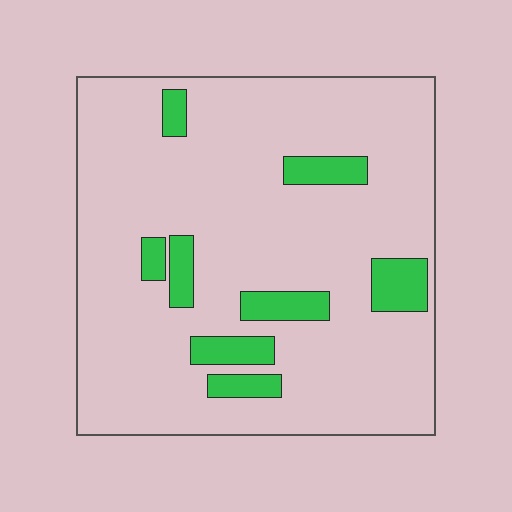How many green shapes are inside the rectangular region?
8.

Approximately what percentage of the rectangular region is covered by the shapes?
Approximately 15%.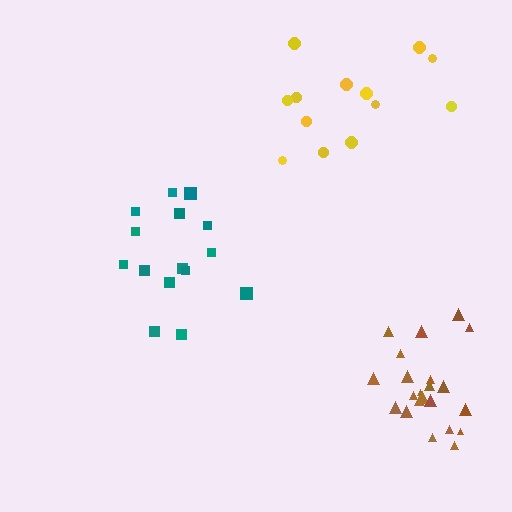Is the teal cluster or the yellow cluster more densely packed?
Teal.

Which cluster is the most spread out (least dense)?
Yellow.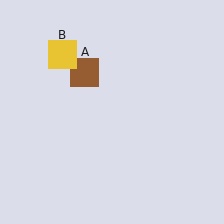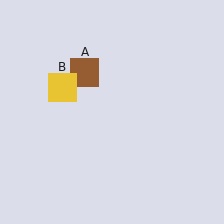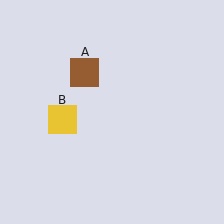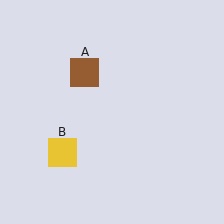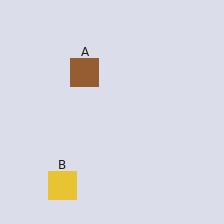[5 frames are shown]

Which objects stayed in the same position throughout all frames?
Brown square (object A) remained stationary.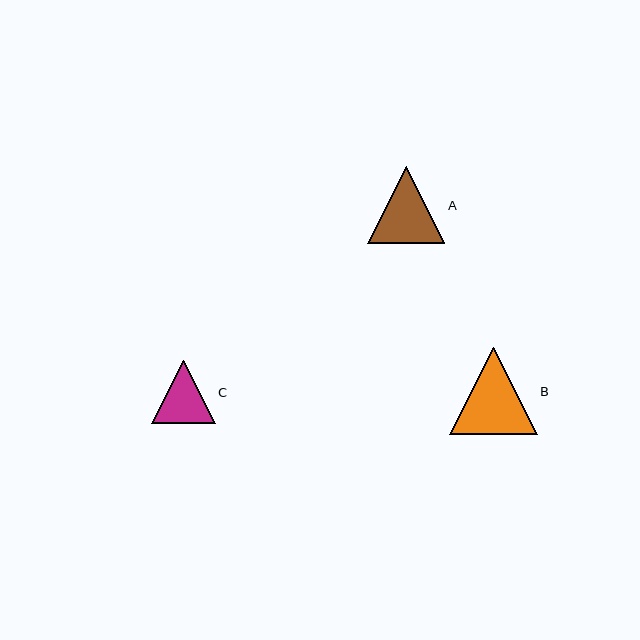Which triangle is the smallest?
Triangle C is the smallest with a size of approximately 64 pixels.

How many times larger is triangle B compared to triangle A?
Triangle B is approximately 1.1 times the size of triangle A.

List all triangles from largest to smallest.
From largest to smallest: B, A, C.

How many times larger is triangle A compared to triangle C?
Triangle A is approximately 1.2 times the size of triangle C.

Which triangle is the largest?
Triangle B is the largest with a size of approximately 88 pixels.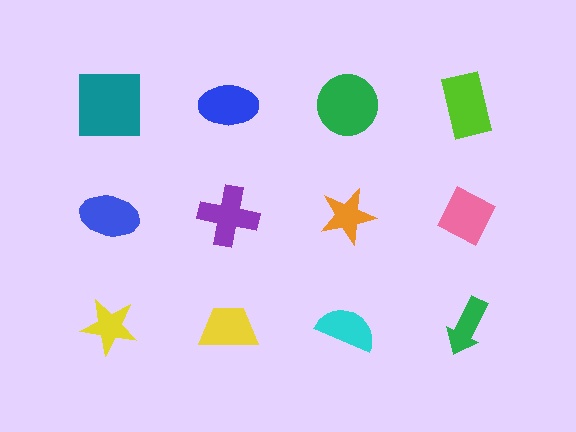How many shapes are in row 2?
4 shapes.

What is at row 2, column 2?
A purple cross.